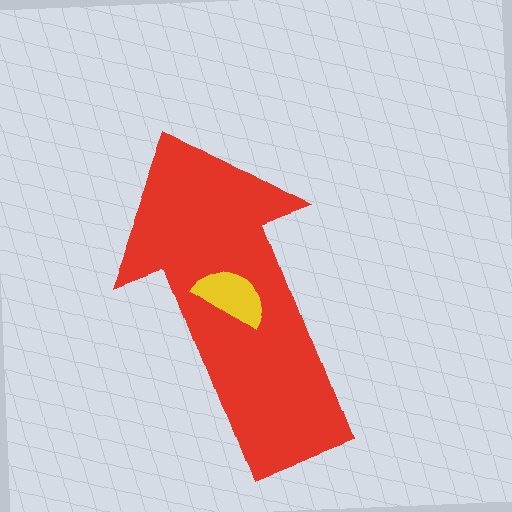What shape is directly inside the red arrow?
The yellow semicircle.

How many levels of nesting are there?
2.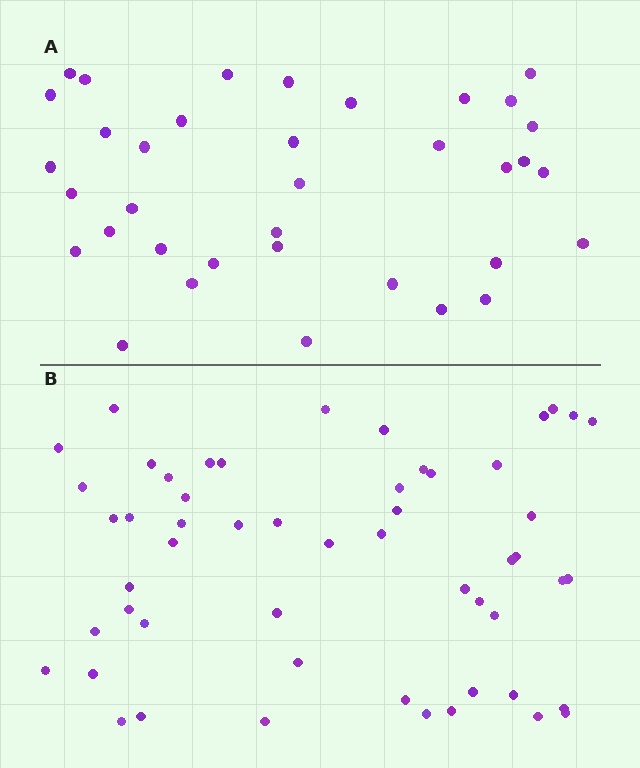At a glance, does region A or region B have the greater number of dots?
Region B (the bottom region) has more dots.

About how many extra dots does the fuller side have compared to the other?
Region B has approximately 20 more dots than region A.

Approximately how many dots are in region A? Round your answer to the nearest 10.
About 40 dots. (The exact count is 36, which rounds to 40.)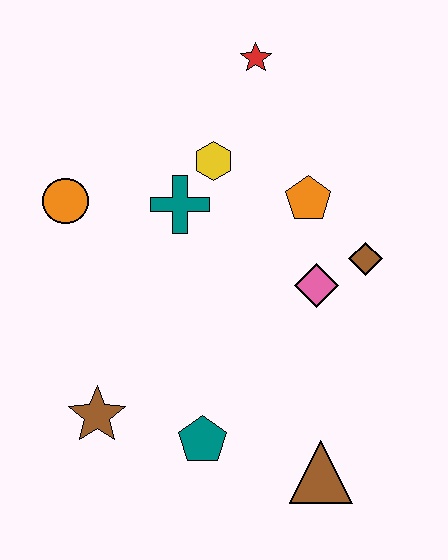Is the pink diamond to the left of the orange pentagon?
No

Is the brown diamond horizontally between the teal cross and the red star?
No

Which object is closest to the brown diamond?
The pink diamond is closest to the brown diamond.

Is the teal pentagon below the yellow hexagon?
Yes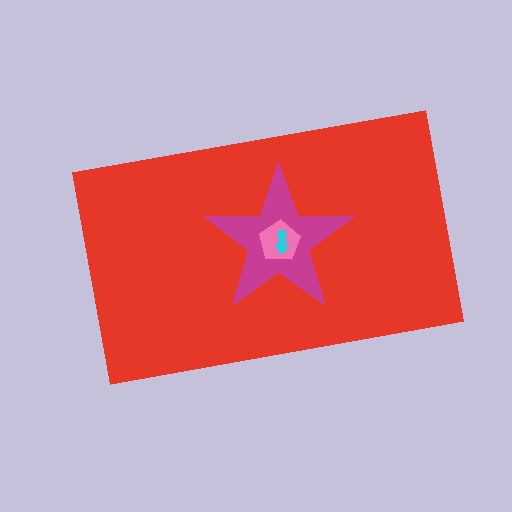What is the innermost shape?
The cyan arrow.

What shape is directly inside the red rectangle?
The magenta star.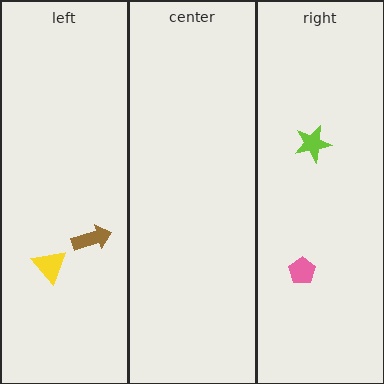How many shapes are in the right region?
2.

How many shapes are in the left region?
2.